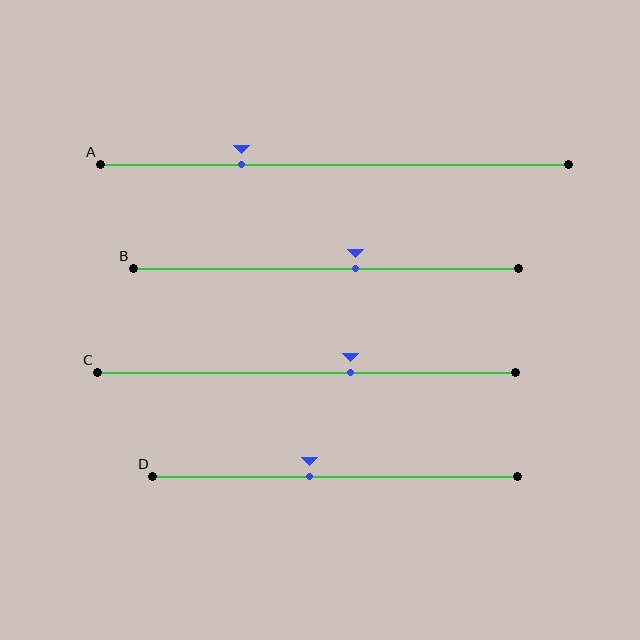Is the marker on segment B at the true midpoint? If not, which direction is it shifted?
No, the marker on segment B is shifted to the right by about 8% of the segment length.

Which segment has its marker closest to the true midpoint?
Segment D has its marker closest to the true midpoint.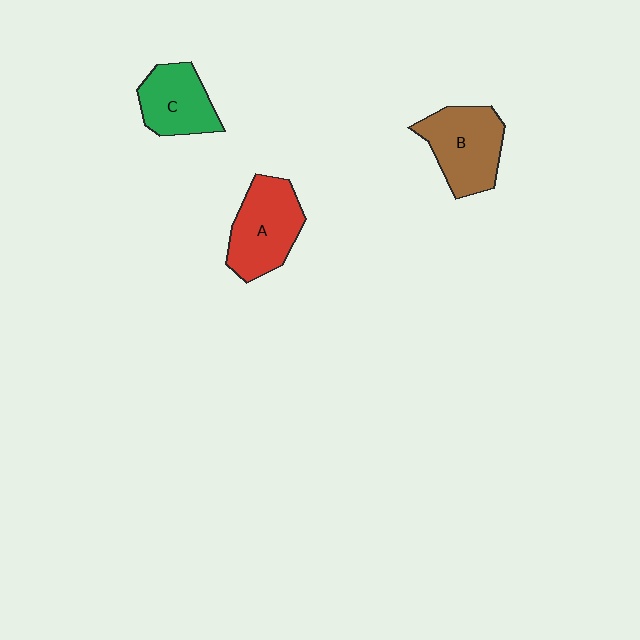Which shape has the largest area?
Shape A (red).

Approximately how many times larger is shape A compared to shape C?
Approximately 1.3 times.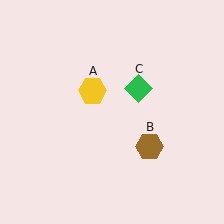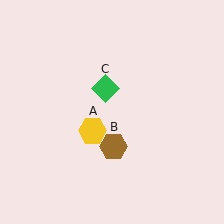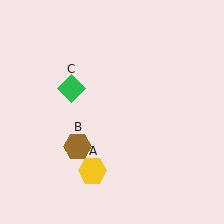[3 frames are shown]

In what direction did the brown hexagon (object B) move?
The brown hexagon (object B) moved left.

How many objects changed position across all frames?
3 objects changed position: yellow hexagon (object A), brown hexagon (object B), green diamond (object C).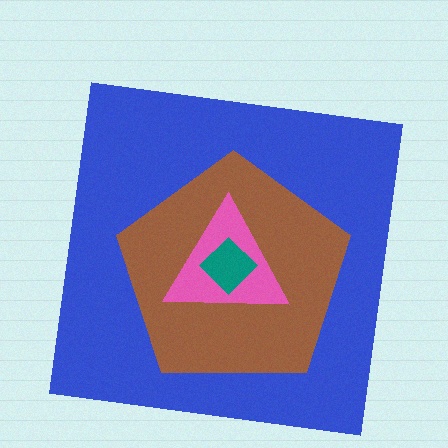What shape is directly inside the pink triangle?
The teal diamond.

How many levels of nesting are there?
4.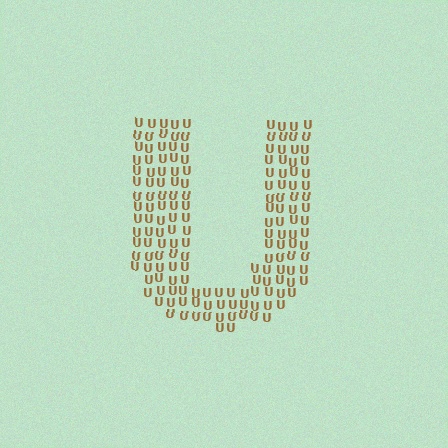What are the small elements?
The small elements are letter U's.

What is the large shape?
The large shape is the letter U.